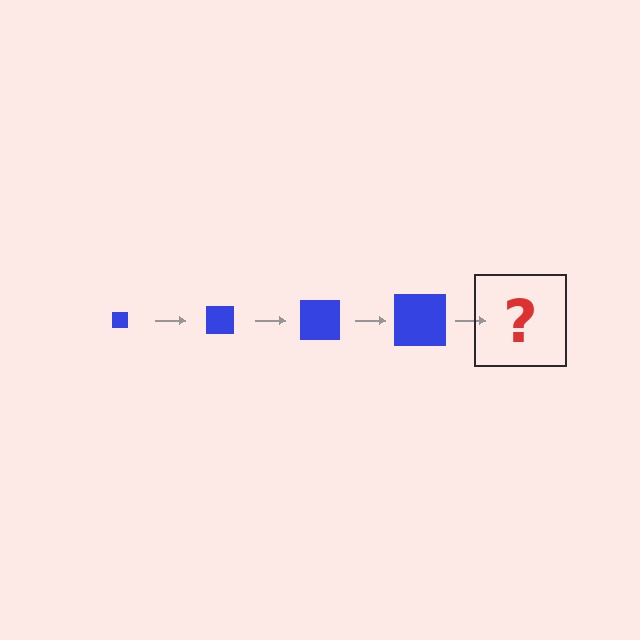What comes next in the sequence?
The next element should be a blue square, larger than the previous one.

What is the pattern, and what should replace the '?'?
The pattern is that the square gets progressively larger each step. The '?' should be a blue square, larger than the previous one.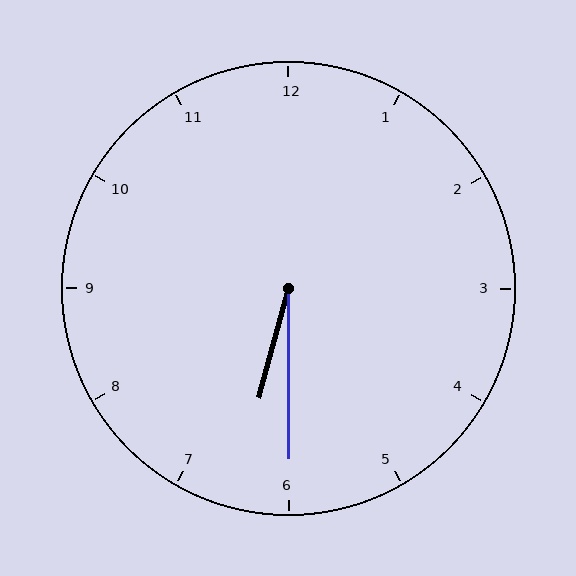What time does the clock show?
6:30.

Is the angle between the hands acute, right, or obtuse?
It is acute.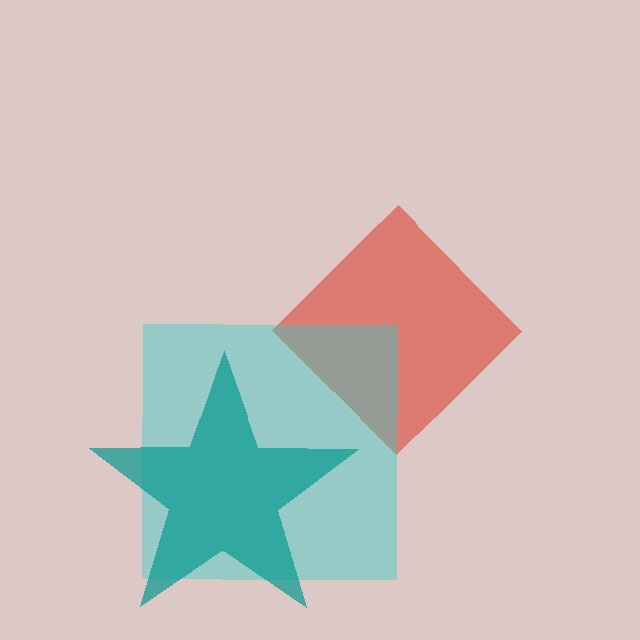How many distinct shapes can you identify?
There are 3 distinct shapes: a red diamond, a cyan square, a teal star.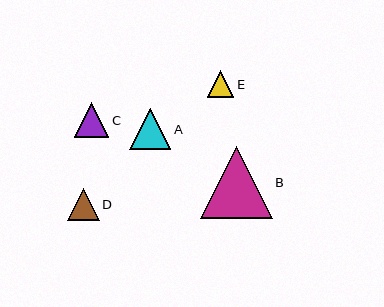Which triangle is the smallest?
Triangle E is the smallest with a size of approximately 26 pixels.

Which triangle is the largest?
Triangle B is the largest with a size of approximately 72 pixels.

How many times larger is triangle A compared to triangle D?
Triangle A is approximately 1.3 times the size of triangle D.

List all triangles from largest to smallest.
From largest to smallest: B, A, C, D, E.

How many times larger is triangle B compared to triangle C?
Triangle B is approximately 2.1 times the size of triangle C.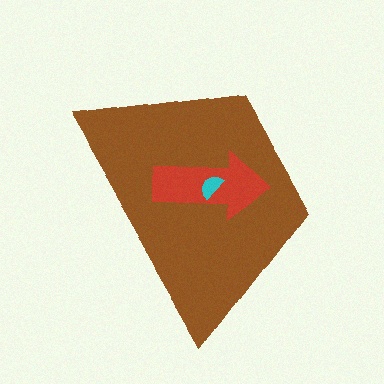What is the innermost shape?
The cyan semicircle.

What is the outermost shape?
The brown trapezoid.